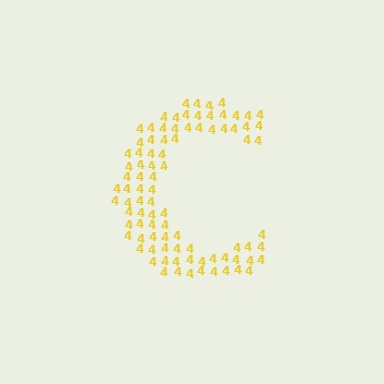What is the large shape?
The large shape is the letter C.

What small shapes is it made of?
It is made of small digit 4's.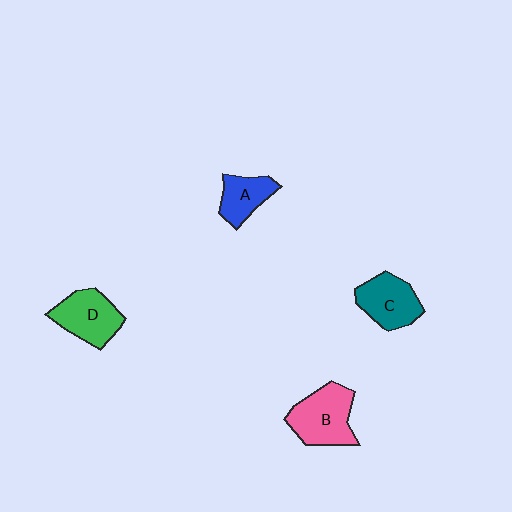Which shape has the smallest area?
Shape A (blue).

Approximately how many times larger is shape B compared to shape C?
Approximately 1.2 times.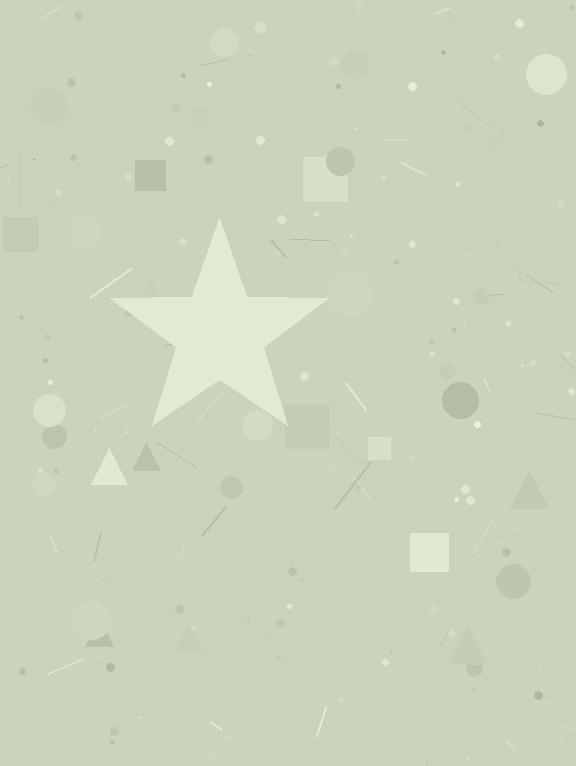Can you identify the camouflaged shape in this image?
The camouflaged shape is a star.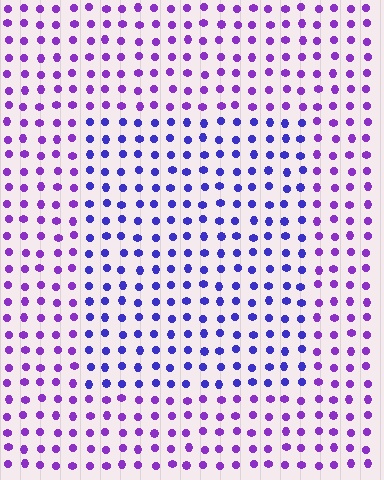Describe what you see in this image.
The image is filled with small purple elements in a uniform arrangement. A rectangle-shaped region is visible where the elements are tinted to a slightly different hue, forming a subtle color boundary.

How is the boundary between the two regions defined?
The boundary is defined purely by a slight shift in hue (about 33 degrees). Spacing, size, and orientation are identical on both sides.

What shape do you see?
I see a rectangle.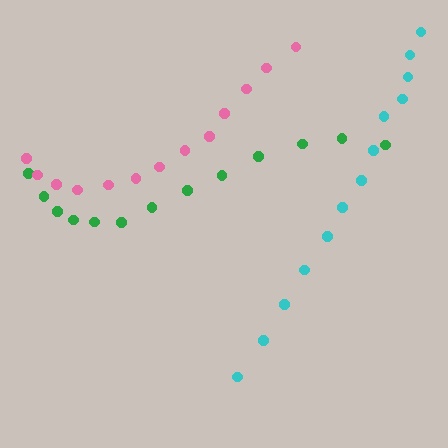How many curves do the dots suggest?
There are 3 distinct paths.